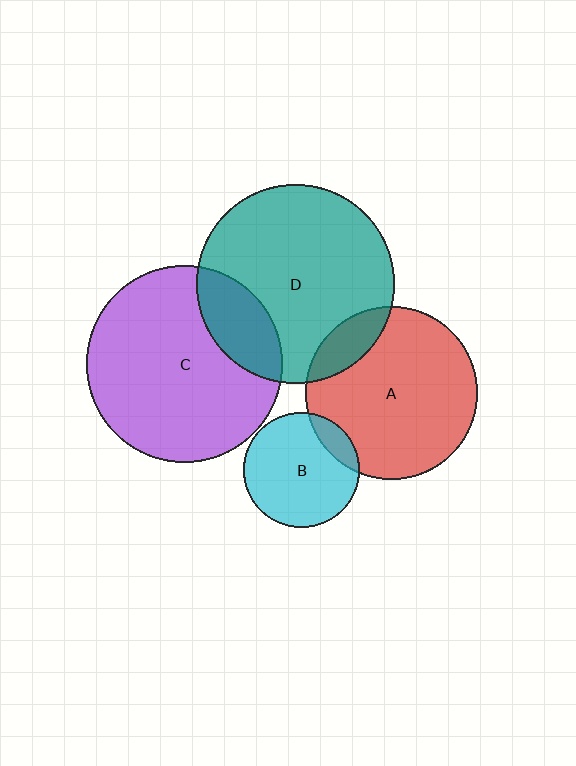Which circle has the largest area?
Circle D (teal).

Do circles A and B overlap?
Yes.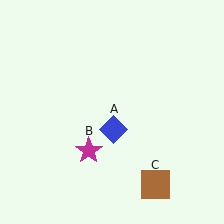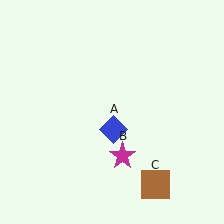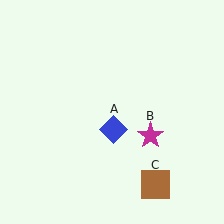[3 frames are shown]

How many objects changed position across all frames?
1 object changed position: magenta star (object B).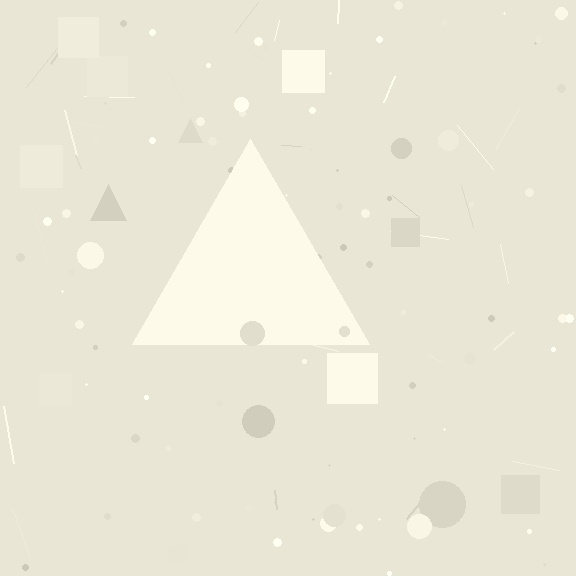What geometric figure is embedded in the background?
A triangle is embedded in the background.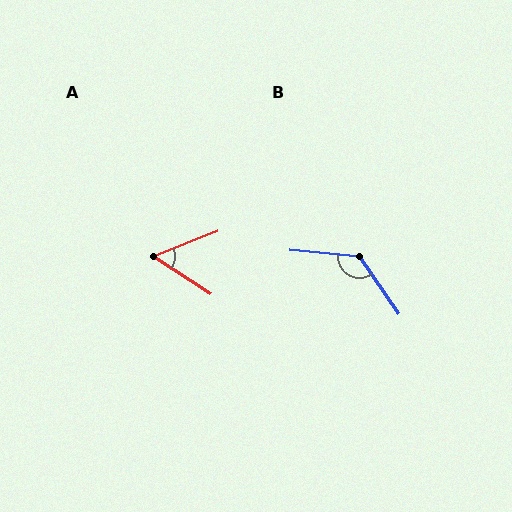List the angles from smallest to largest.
A (55°), B (130°).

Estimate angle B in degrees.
Approximately 130 degrees.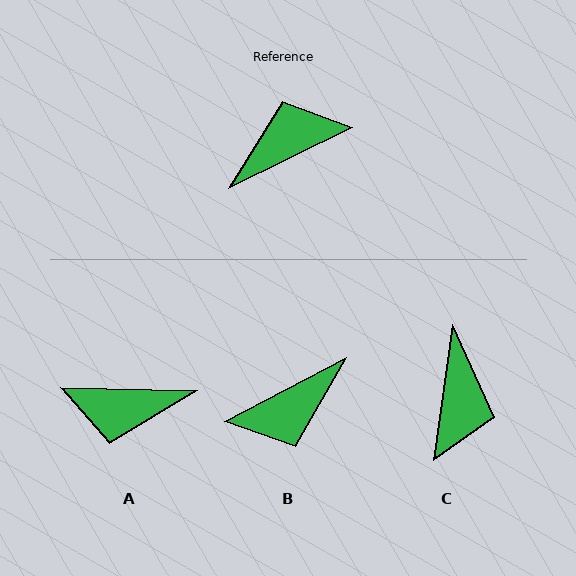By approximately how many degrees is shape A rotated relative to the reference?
Approximately 153 degrees counter-clockwise.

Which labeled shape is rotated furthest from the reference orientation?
B, about 178 degrees away.